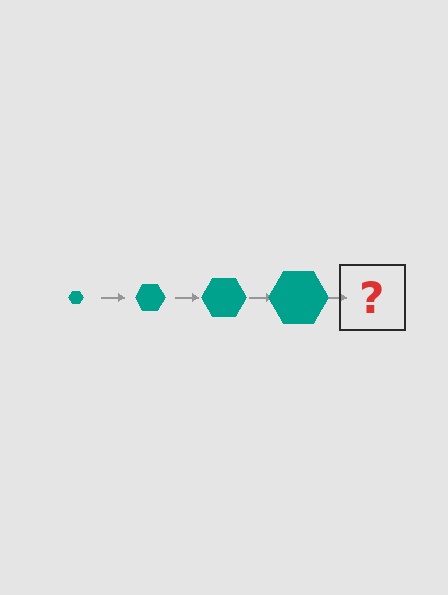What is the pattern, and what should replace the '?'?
The pattern is that the hexagon gets progressively larger each step. The '?' should be a teal hexagon, larger than the previous one.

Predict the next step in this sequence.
The next step is a teal hexagon, larger than the previous one.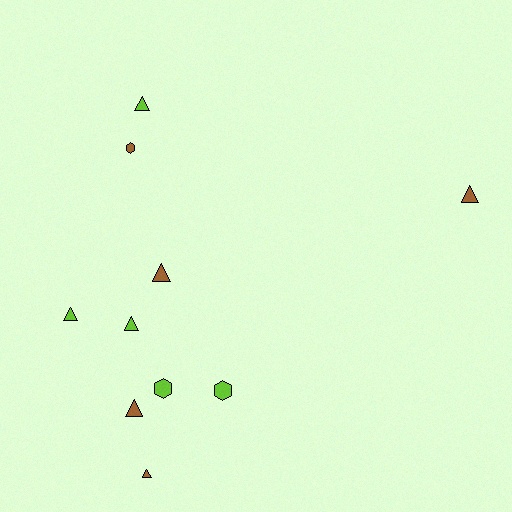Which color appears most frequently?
Lime, with 5 objects.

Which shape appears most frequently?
Triangle, with 7 objects.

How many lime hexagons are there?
There are 2 lime hexagons.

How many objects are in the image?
There are 10 objects.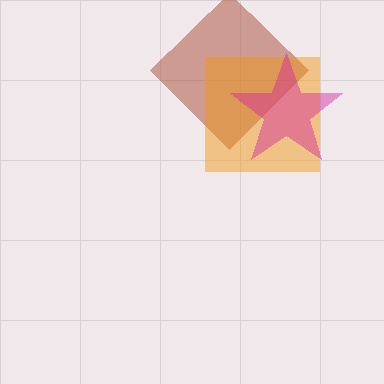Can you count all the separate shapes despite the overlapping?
Yes, there are 3 separate shapes.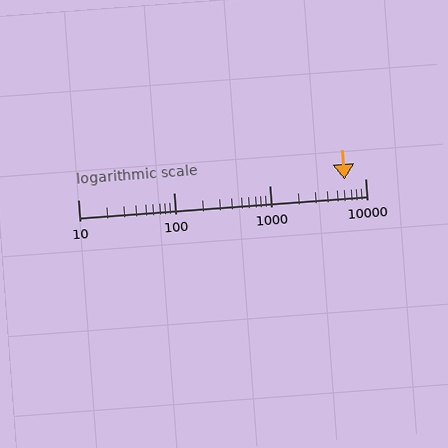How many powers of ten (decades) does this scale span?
The scale spans 3 decades, from 10 to 10000.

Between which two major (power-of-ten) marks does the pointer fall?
The pointer is between 1000 and 10000.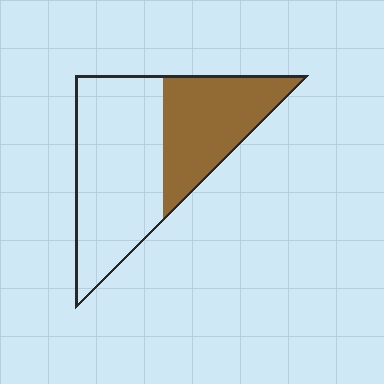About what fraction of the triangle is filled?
About two fifths (2/5).